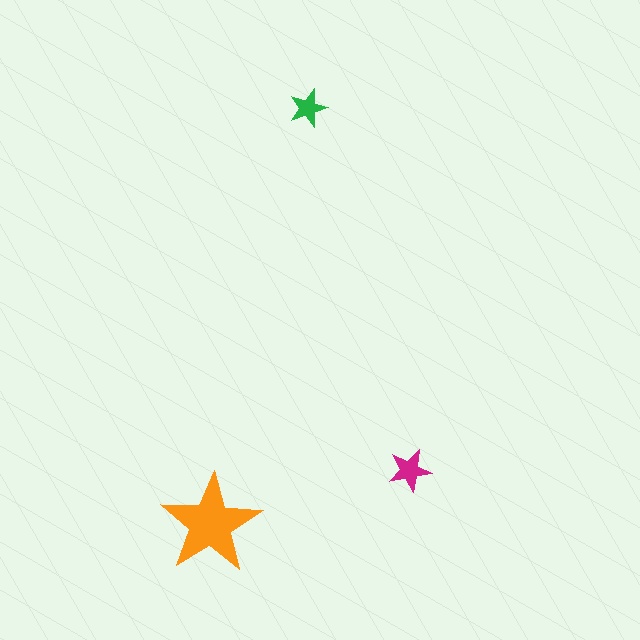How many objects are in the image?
There are 3 objects in the image.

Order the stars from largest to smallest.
the orange one, the magenta one, the green one.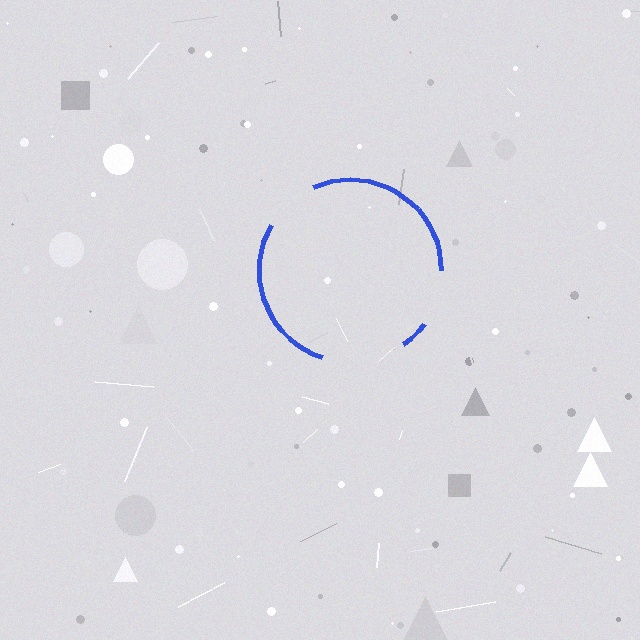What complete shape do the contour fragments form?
The contour fragments form a circle.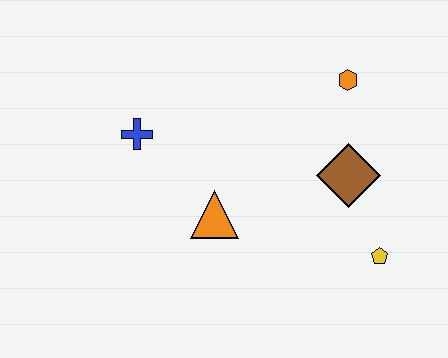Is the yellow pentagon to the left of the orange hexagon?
No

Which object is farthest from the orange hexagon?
The blue cross is farthest from the orange hexagon.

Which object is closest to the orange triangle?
The blue cross is closest to the orange triangle.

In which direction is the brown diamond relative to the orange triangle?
The brown diamond is to the right of the orange triangle.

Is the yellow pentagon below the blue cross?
Yes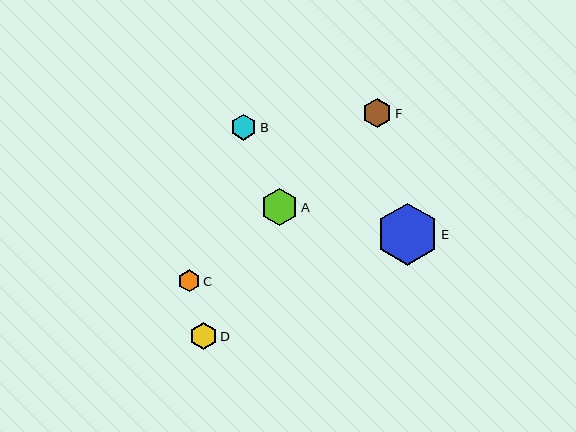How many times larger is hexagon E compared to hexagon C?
Hexagon E is approximately 2.9 times the size of hexagon C.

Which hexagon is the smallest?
Hexagon C is the smallest with a size of approximately 22 pixels.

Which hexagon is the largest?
Hexagon E is the largest with a size of approximately 62 pixels.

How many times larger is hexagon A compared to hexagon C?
Hexagon A is approximately 1.7 times the size of hexagon C.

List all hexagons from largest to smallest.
From largest to smallest: E, A, F, D, B, C.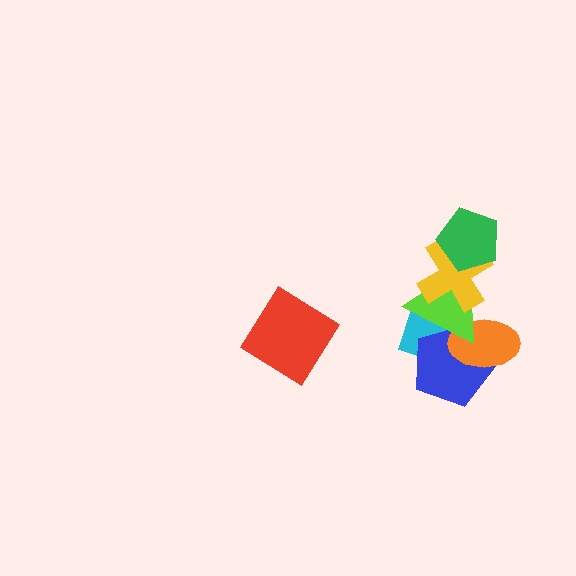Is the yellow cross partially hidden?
Yes, it is partially covered by another shape.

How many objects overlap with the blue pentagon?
3 objects overlap with the blue pentagon.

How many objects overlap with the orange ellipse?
2 objects overlap with the orange ellipse.